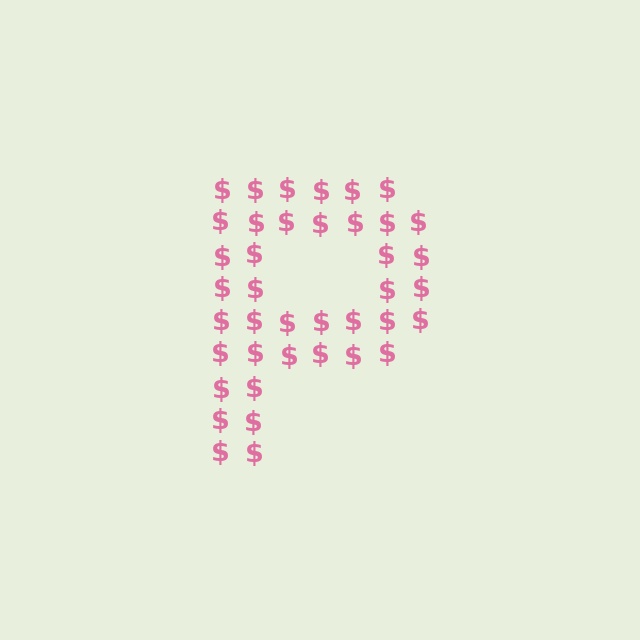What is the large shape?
The large shape is the letter P.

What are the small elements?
The small elements are dollar signs.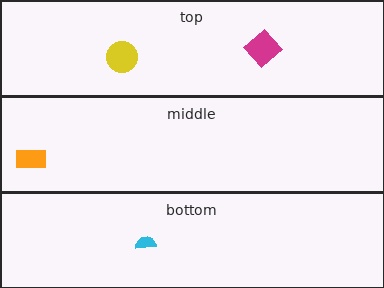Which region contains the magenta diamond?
The top region.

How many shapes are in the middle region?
1.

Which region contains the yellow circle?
The top region.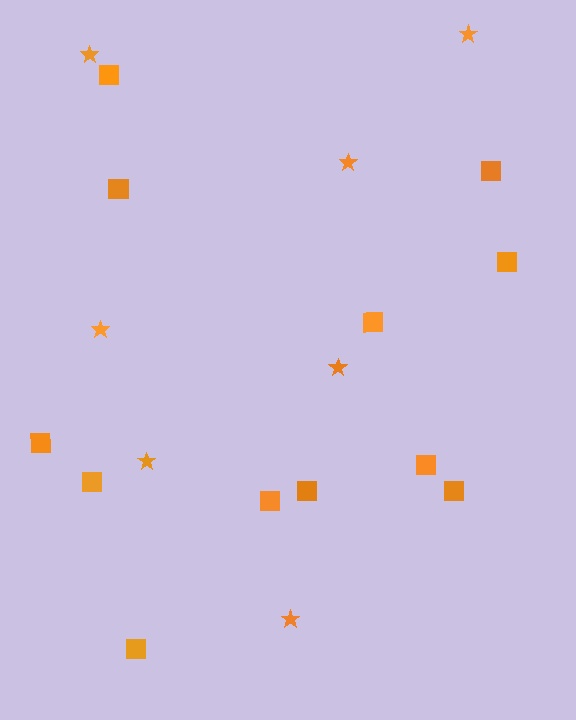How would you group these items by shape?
There are 2 groups: one group of squares (12) and one group of stars (7).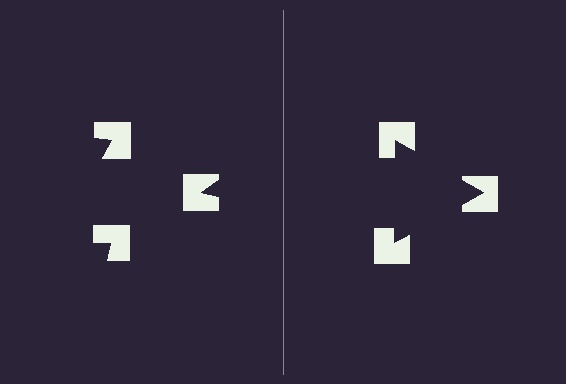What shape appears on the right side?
An illusory triangle.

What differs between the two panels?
The notched squares are positioned identically on both sides; only the wedge orientations differ. On the right they align to a triangle; on the left they are misaligned.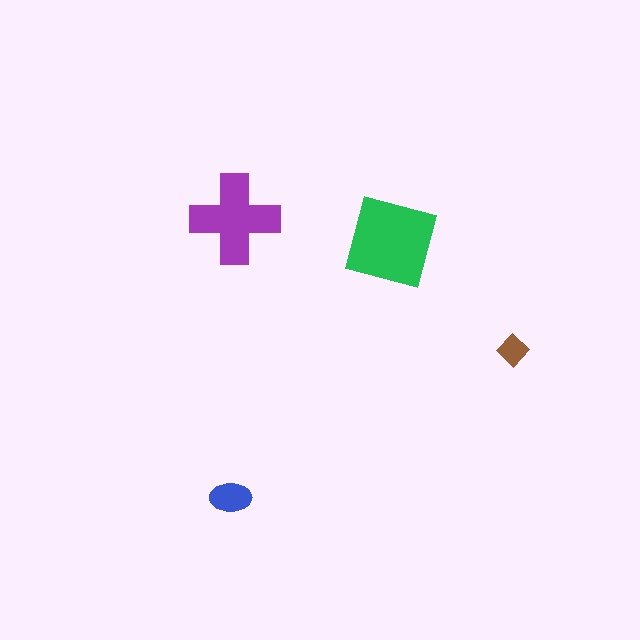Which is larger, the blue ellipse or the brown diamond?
The blue ellipse.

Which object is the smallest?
The brown diamond.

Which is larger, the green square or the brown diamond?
The green square.